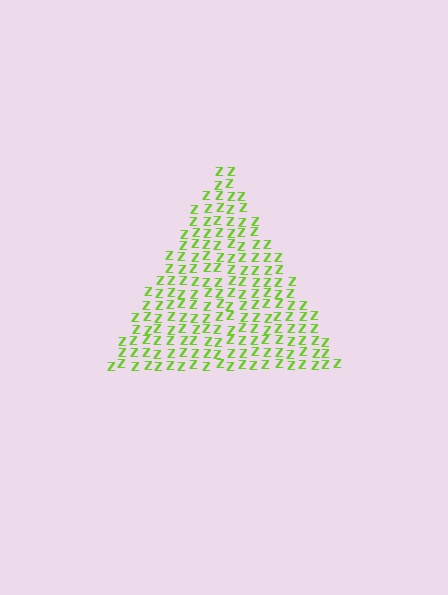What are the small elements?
The small elements are letter Z's.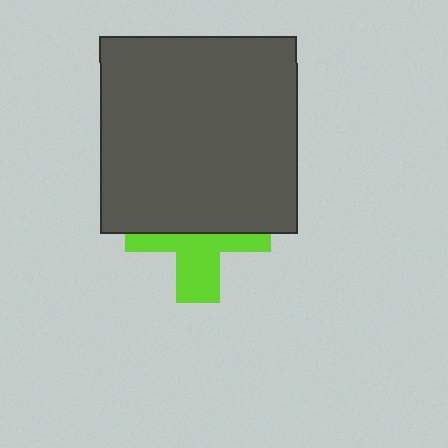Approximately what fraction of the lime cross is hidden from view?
Roughly 55% of the lime cross is hidden behind the dark gray square.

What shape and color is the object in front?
The object in front is a dark gray square.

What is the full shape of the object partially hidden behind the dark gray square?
The partially hidden object is a lime cross.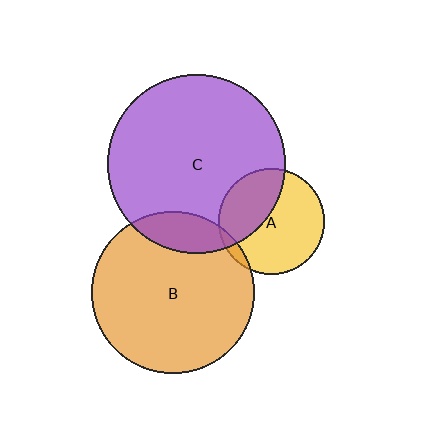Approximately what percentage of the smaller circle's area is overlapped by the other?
Approximately 15%.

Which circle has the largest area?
Circle C (purple).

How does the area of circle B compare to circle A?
Approximately 2.3 times.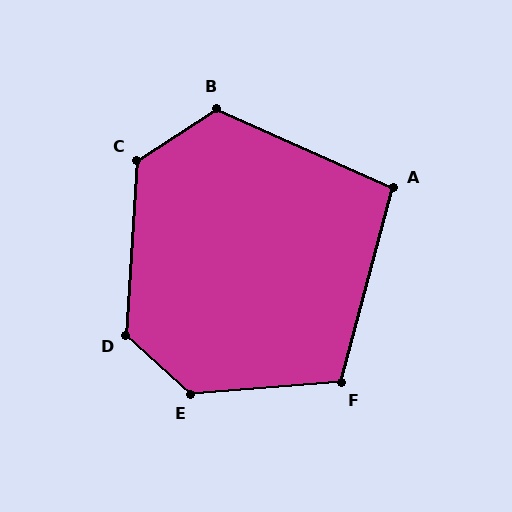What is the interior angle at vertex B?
Approximately 122 degrees (obtuse).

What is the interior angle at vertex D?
Approximately 128 degrees (obtuse).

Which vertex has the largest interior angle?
E, at approximately 134 degrees.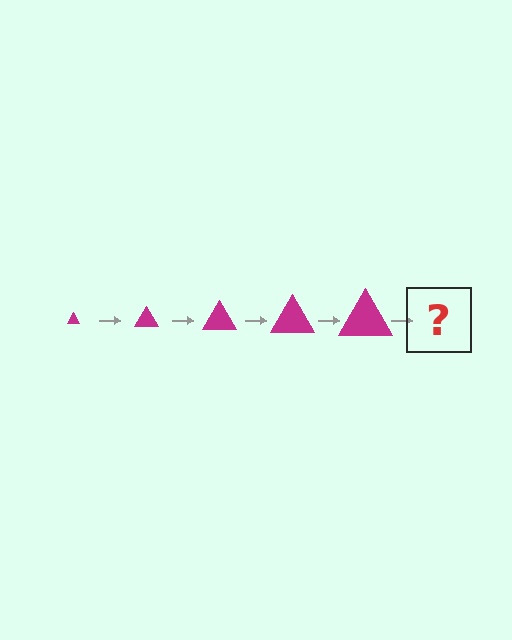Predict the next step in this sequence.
The next step is a magenta triangle, larger than the previous one.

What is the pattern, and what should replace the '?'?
The pattern is that the triangle gets progressively larger each step. The '?' should be a magenta triangle, larger than the previous one.